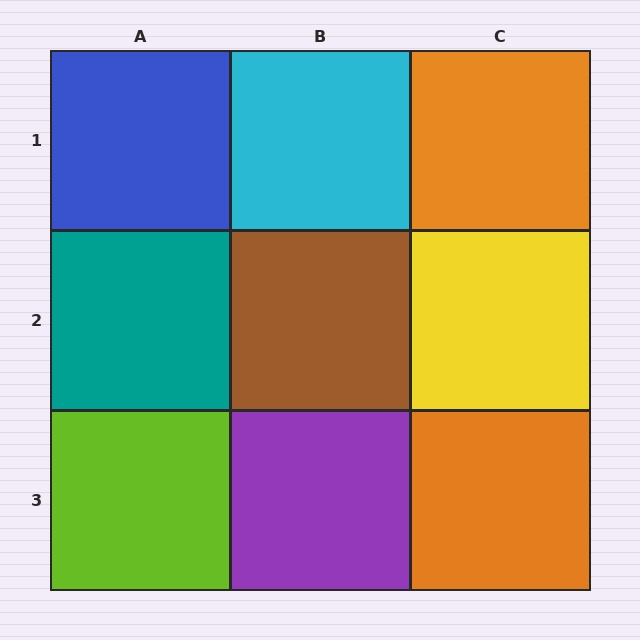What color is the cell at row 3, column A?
Lime.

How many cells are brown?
1 cell is brown.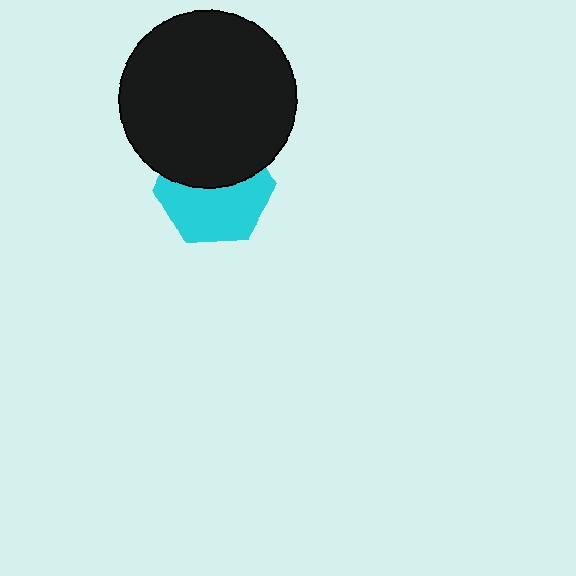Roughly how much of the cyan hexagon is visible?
About half of it is visible (roughly 56%).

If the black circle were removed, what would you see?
You would see the complete cyan hexagon.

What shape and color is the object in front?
The object in front is a black circle.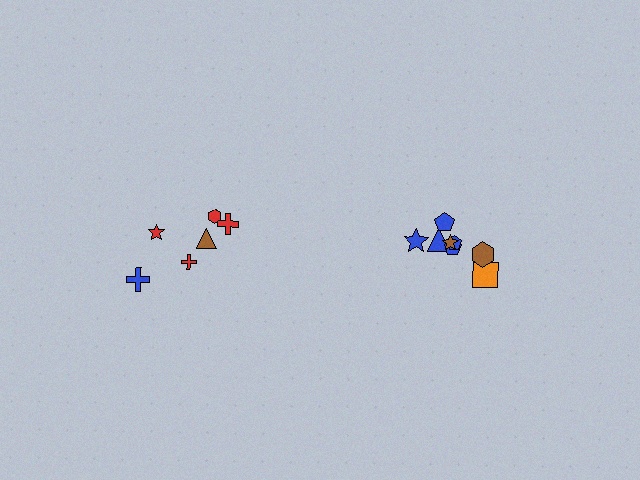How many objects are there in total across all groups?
There are 14 objects.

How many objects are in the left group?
There are 6 objects.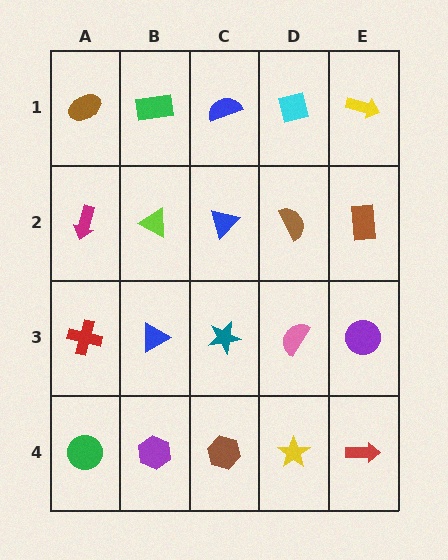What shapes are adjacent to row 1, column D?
A brown semicircle (row 2, column D), a blue semicircle (row 1, column C), a yellow arrow (row 1, column E).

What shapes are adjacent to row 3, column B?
A lime triangle (row 2, column B), a purple hexagon (row 4, column B), a red cross (row 3, column A), a teal star (row 3, column C).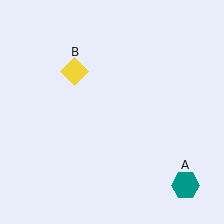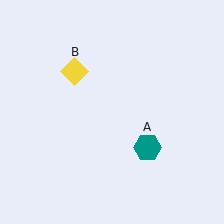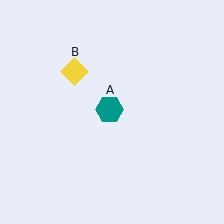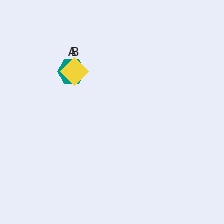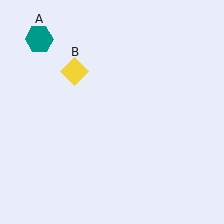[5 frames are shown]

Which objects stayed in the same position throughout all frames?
Yellow diamond (object B) remained stationary.